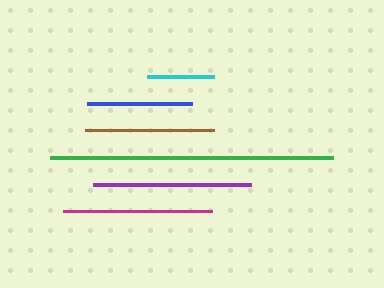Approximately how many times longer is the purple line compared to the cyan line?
The purple line is approximately 2.4 times the length of the cyan line.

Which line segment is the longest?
The green line is the longest at approximately 282 pixels.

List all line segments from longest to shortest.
From longest to shortest: green, purple, magenta, brown, blue, cyan.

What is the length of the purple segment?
The purple segment is approximately 158 pixels long.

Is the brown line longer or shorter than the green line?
The green line is longer than the brown line.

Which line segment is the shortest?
The cyan line is the shortest at approximately 67 pixels.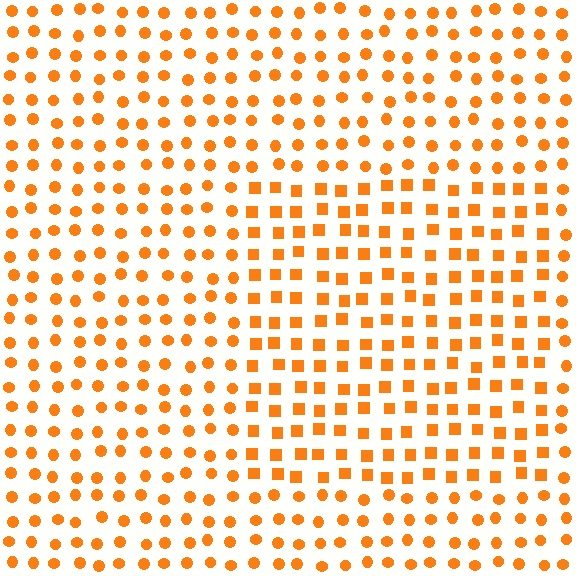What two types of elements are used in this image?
The image uses squares inside the rectangle region and circles outside it.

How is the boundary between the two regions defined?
The boundary is defined by a change in element shape: squares inside vs. circles outside. All elements share the same color and spacing.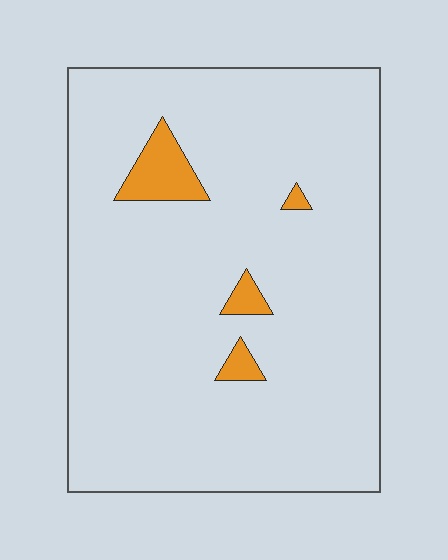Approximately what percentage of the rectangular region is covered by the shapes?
Approximately 5%.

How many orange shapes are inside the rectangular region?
4.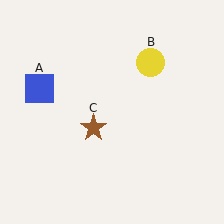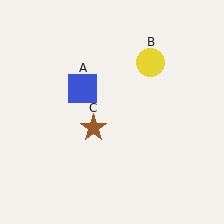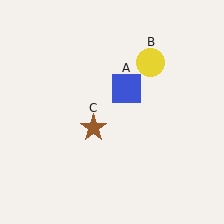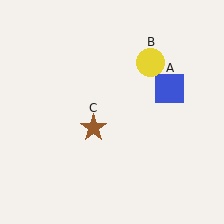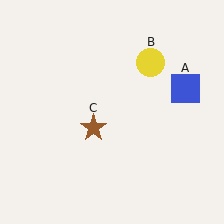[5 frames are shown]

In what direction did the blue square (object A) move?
The blue square (object A) moved right.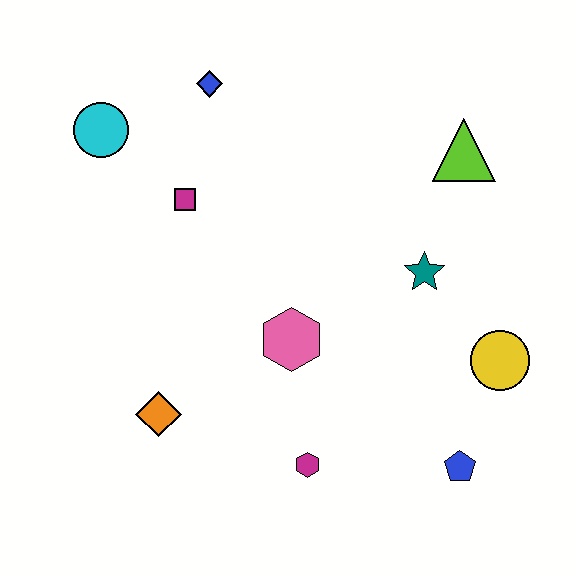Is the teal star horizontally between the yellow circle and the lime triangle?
No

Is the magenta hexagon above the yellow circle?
No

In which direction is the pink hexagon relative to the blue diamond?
The pink hexagon is below the blue diamond.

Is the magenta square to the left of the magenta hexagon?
Yes